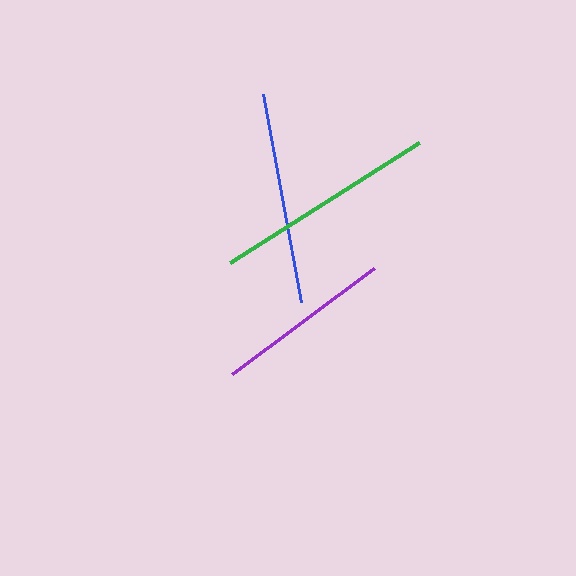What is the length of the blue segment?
The blue segment is approximately 212 pixels long.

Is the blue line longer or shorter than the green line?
The green line is longer than the blue line.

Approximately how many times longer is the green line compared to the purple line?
The green line is approximately 1.3 times the length of the purple line.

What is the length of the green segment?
The green segment is approximately 223 pixels long.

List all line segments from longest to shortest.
From longest to shortest: green, blue, purple.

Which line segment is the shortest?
The purple line is the shortest at approximately 177 pixels.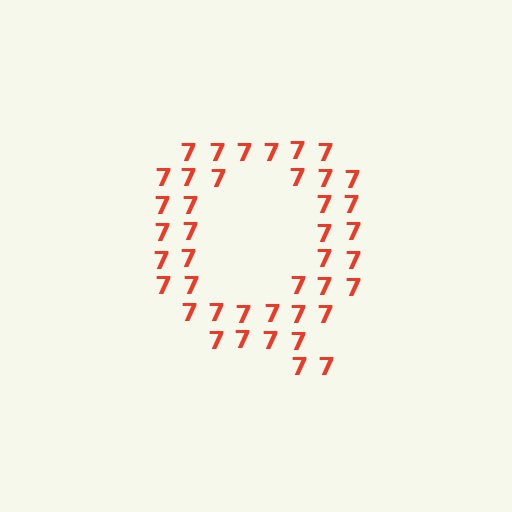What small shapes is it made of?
It is made of small digit 7's.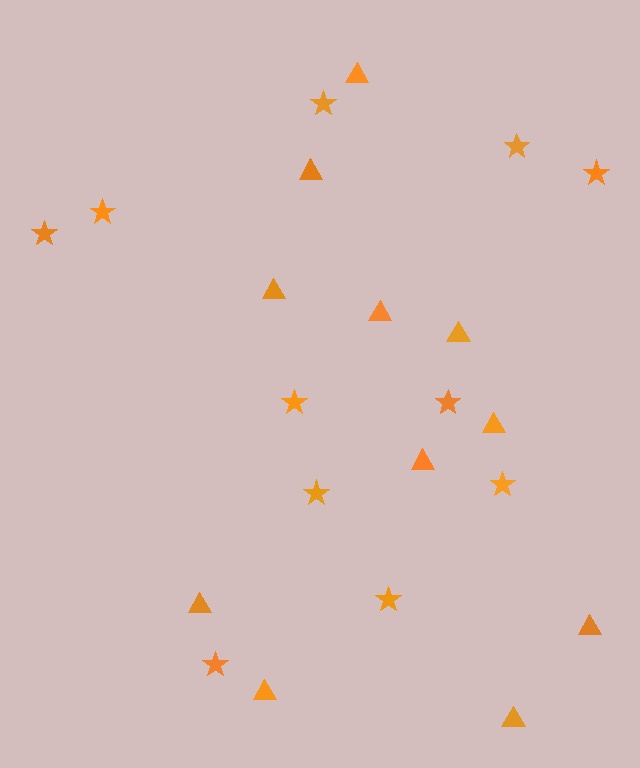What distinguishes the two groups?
There are 2 groups: one group of triangles (11) and one group of stars (11).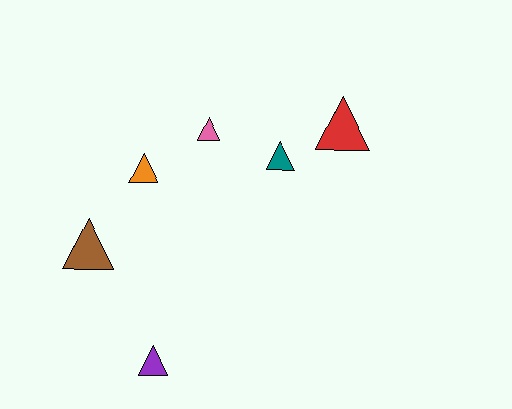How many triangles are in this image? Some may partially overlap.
There are 6 triangles.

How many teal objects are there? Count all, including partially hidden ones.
There is 1 teal object.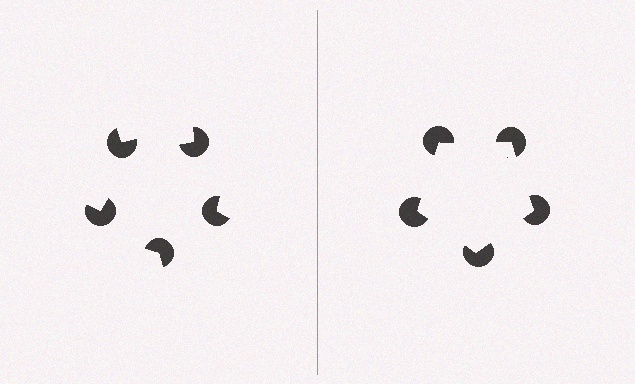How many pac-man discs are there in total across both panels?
10 — 5 on each side.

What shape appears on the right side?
An illusory pentagon.